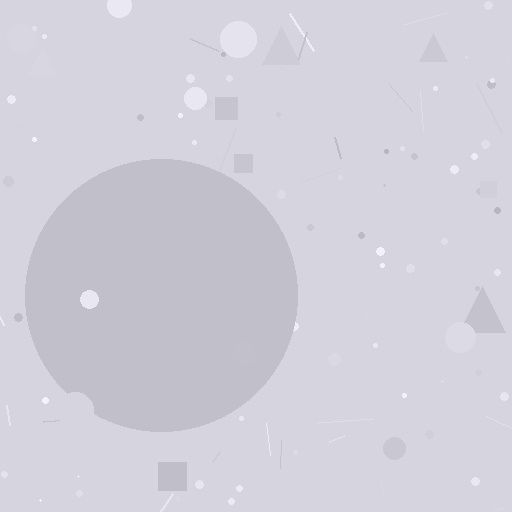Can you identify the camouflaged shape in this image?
The camouflaged shape is a circle.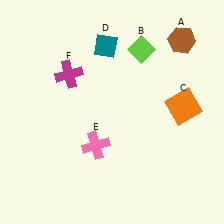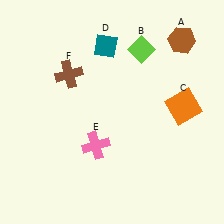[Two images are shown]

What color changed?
The cross (F) changed from magenta in Image 1 to brown in Image 2.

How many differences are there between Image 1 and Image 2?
There is 1 difference between the two images.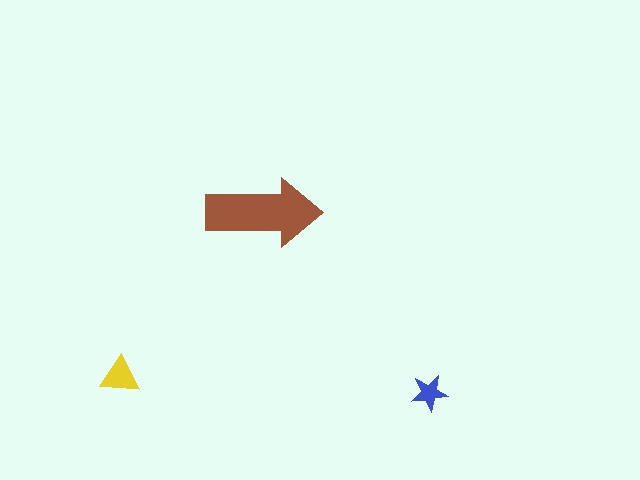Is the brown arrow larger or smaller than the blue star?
Larger.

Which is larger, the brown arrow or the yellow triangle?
The brown arrow.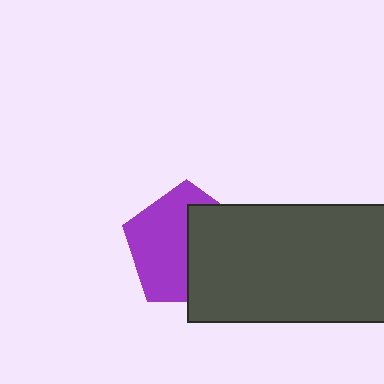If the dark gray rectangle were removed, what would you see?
You would see the complete purple pentagon.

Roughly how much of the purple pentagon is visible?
About half of it is visible (roughly 55%).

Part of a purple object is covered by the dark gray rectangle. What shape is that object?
It is a pentagon.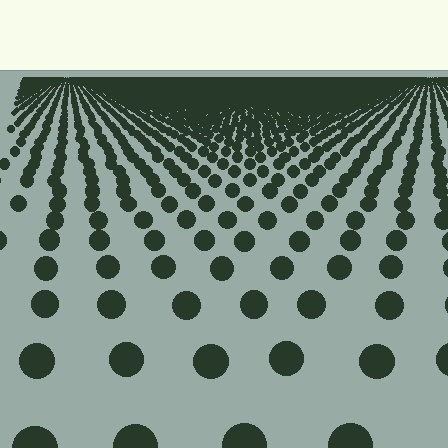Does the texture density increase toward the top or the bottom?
Density increases toward the top.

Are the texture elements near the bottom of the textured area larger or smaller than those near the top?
Larger. Near the bottom, elements are closer to the viewer and appear at a bigger on-screen size.